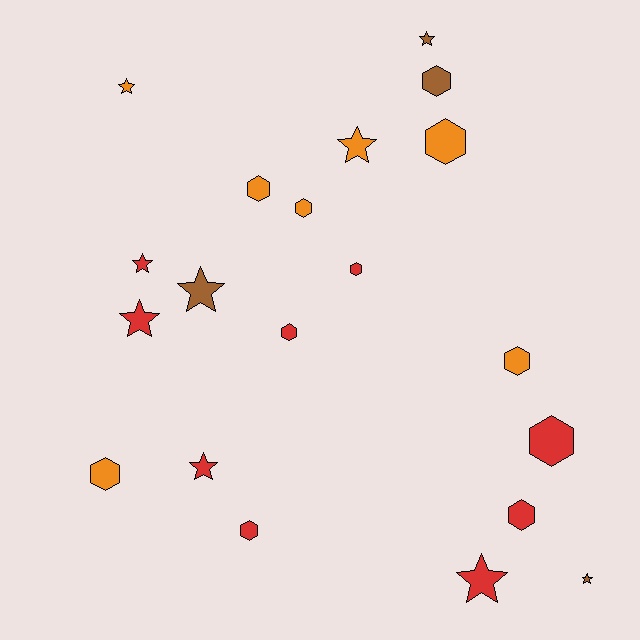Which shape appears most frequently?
Hexagon, with 11 objects.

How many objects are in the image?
There are 20 objects.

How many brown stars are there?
There are 3 brown stars.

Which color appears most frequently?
Red, with 9 objects.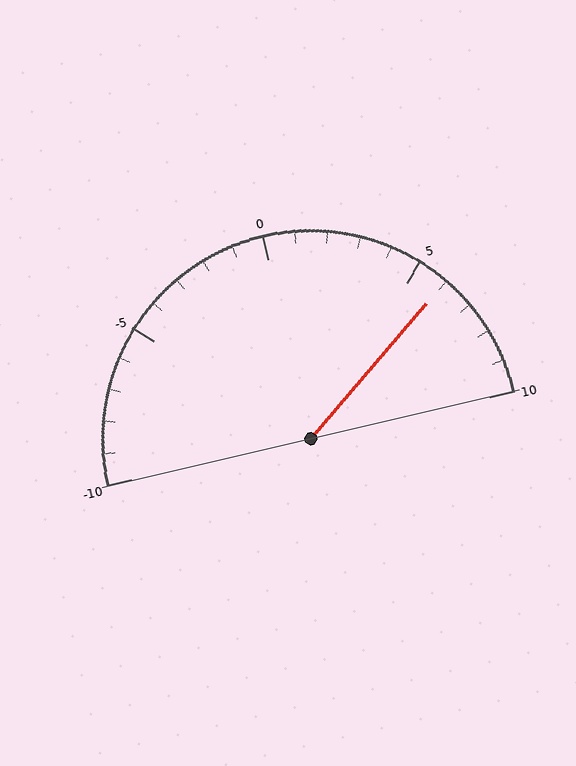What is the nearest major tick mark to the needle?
The nearest major tick mark is 5.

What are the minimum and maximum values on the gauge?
The gauge ranges from -10 to 10.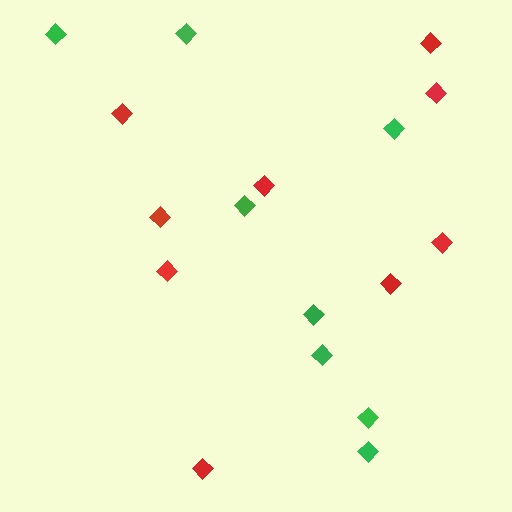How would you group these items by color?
There are 2 groups: one group of red diamonds (9) and one group of green diamonds (8).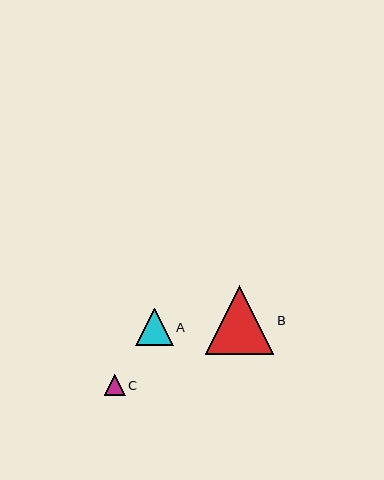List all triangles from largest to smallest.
From largest to smallest: B, A, C.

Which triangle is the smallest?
Triangle C is the smallest with a size of approximately 21 pixels.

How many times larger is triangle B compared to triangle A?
Triangle B is approximately 1.8 times the size of triangle A.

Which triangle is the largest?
Triangle B is the largest with a size of approximately 69 pixels.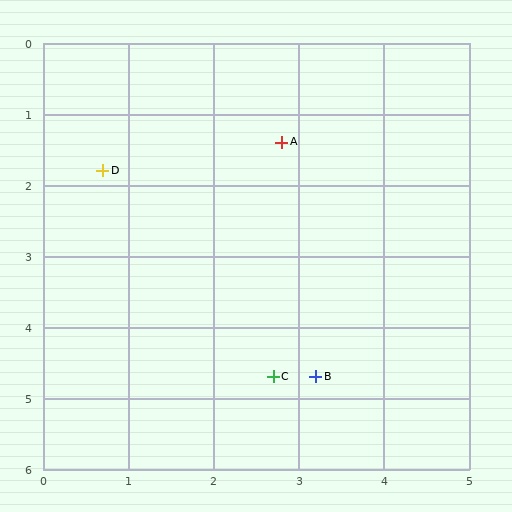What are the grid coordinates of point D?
Point D is at approximately (0.7, 1.8).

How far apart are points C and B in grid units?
Points C and B are about 0.5 grid units apart.